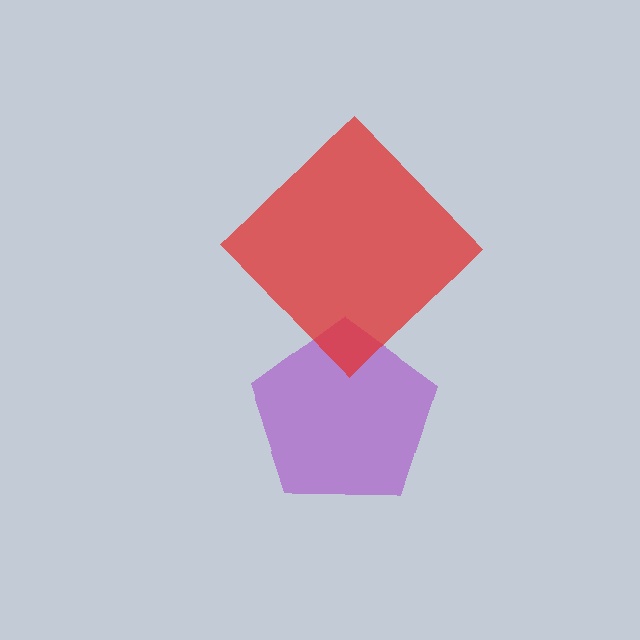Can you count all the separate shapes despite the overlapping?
Yes, there are 2 separate shapes.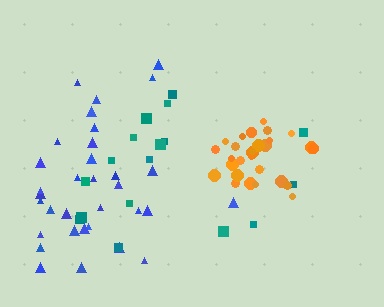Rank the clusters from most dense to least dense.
orange, blue, teal.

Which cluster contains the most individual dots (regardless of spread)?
Blue (33).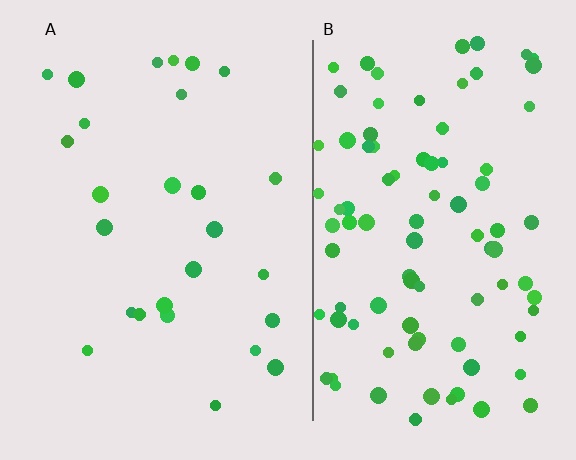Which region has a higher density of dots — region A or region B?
B (the right).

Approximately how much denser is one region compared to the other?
Approximately 3.5× — region B over region A.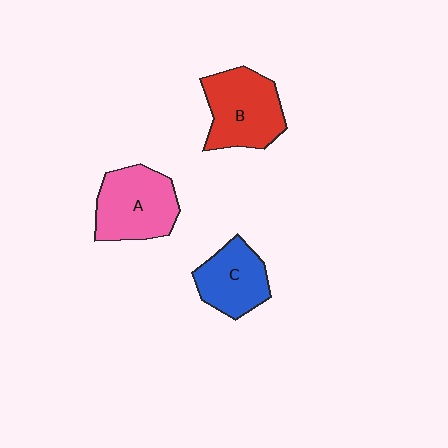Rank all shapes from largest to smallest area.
From largest to smallest: B (red), A (pink), C (blue).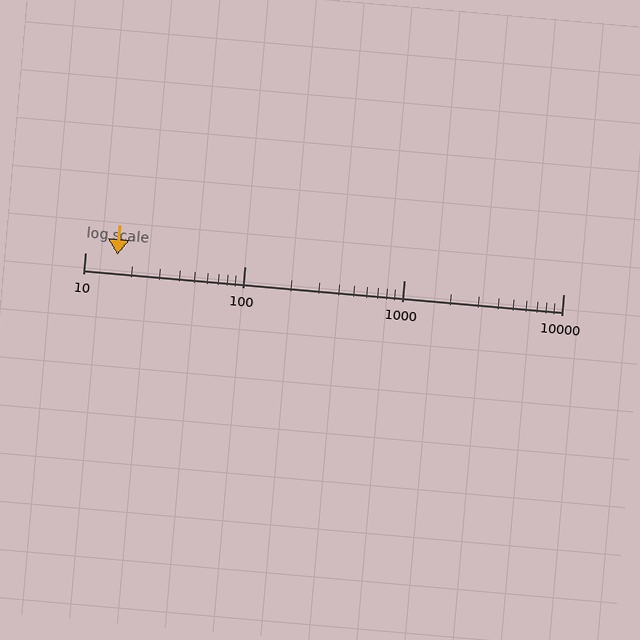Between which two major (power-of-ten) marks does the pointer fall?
The pointer is between 10 and 100.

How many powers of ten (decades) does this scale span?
The scale spans 3 decades, from 10 to 10000.